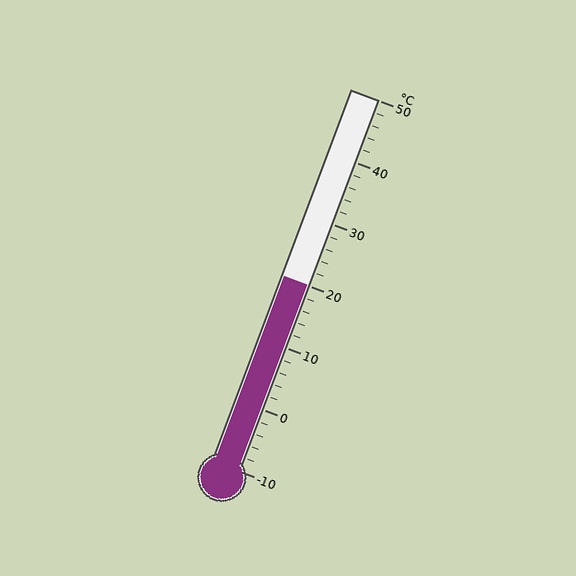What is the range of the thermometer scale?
The thermometer scale ranges from -10°C to 50°C.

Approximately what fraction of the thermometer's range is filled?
The thermometer is filled to approximately 50% of its range.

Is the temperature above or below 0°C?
The temperature is above 0°C.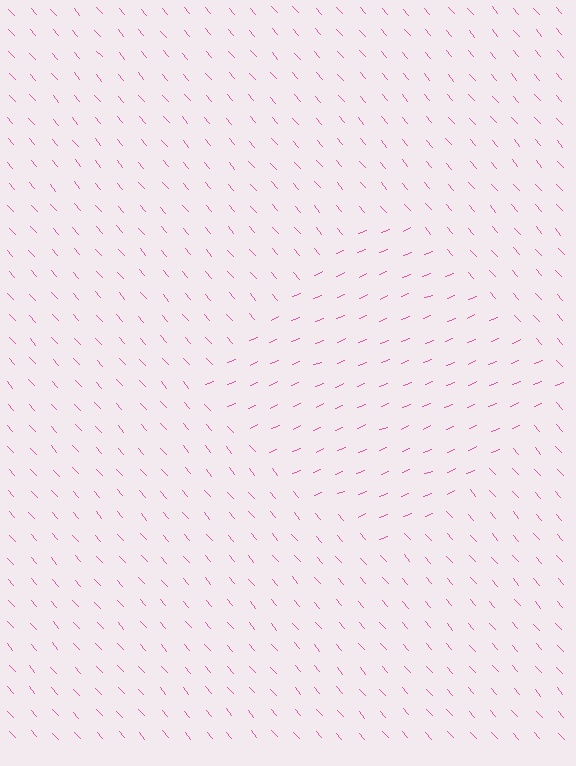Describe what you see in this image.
The image is filled with small pink line segments. A diamond region in the image has lines oriented differently from the surrounding lines, creating a visible texture boundary.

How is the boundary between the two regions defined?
The boundary is defined purely by a change in line orientation (approximately 71 degrees difference). All lines are the same color and thickness.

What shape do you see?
I see a diamond.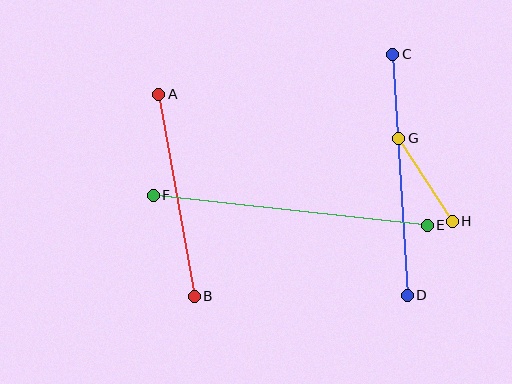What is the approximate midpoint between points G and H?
The midpoint is at approximately (426, 180) pixels.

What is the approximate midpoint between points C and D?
The midpoint is at approximately (400, 175) pixels.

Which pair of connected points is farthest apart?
Points E and F are farthest apart.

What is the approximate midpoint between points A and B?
The midpoint is at approximately (176, 195) pixels.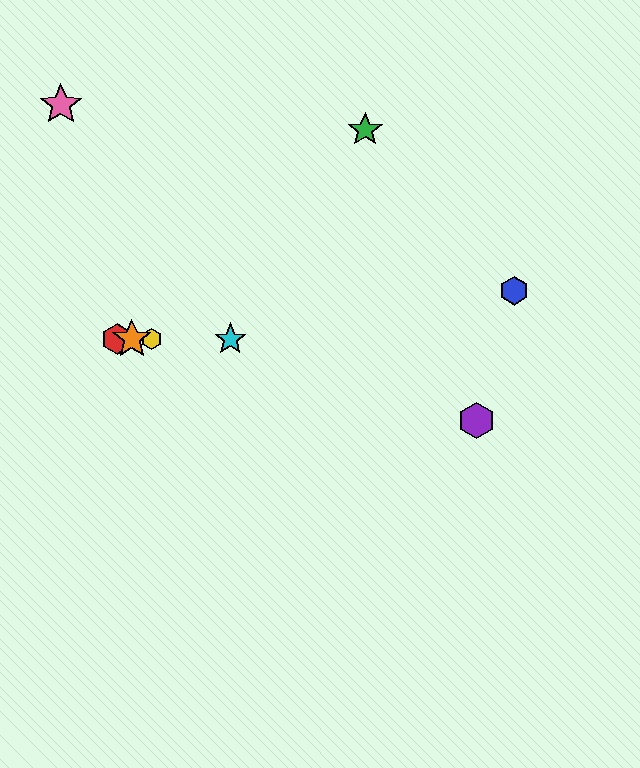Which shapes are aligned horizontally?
The red hexagon, the yellow hexagon, the orange star, the cyan star are aligned horizontally.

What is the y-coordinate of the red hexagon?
The red hexagon is at y≈339.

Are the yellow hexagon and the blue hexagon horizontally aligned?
No, the yellow hexagon is at y≈339 and the blue hexagon is at y≈291.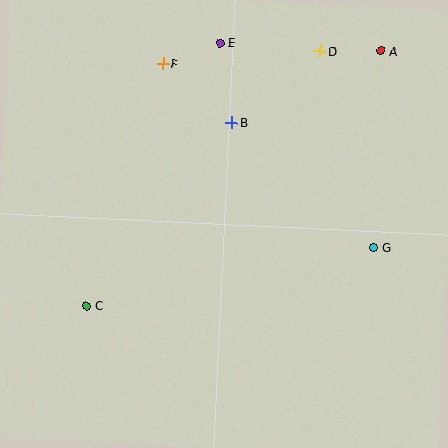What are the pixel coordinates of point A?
Point A is at (381, 51).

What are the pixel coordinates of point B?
Point B is at (232, 123).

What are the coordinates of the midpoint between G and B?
The midpoint between G and B is at (303, 185).